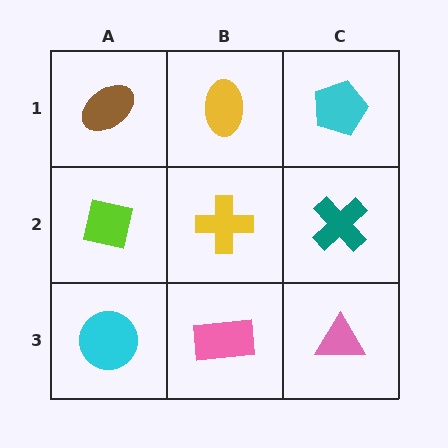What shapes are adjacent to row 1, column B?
A yellow cross (row 2, column B), a brown ellipse (row 1, column A), a cyan pentagon (row 1, column C).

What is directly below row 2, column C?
A pink triangle.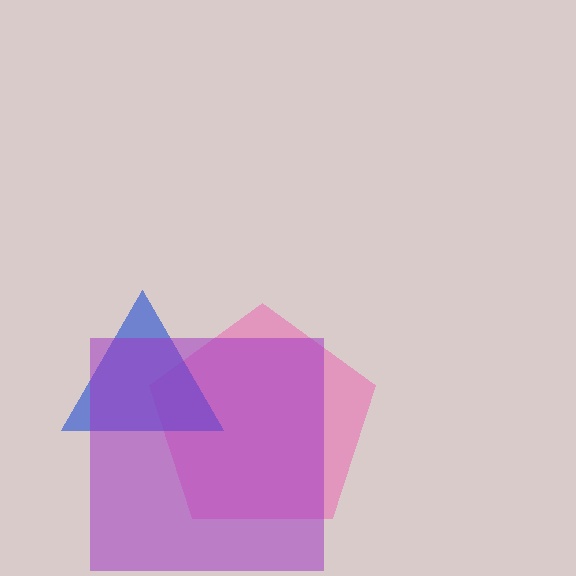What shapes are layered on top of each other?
The layered shapes are: a pink pentagon, a blue triangle, a purple square.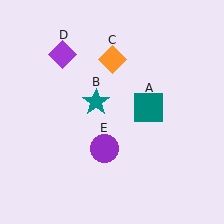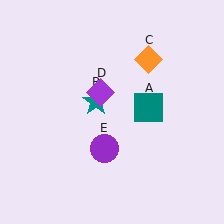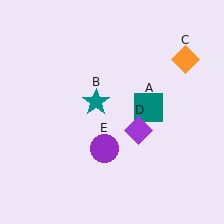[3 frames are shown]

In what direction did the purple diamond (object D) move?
The purple diamond (object D) moved down and to the right.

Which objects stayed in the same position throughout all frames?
Teal square (object A) and teal star (object B) and purple circle (object E) remained stationary.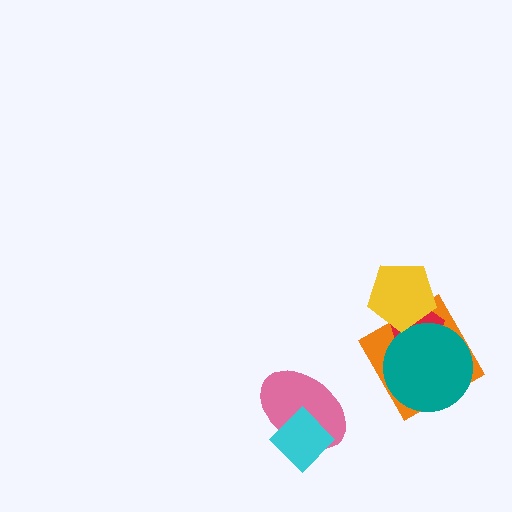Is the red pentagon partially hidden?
Yes, it is partially covered by another shape.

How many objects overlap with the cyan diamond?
1 object overlaps with the cyan diamond.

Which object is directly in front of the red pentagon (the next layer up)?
The teal circle is directly in front of the red pentagon.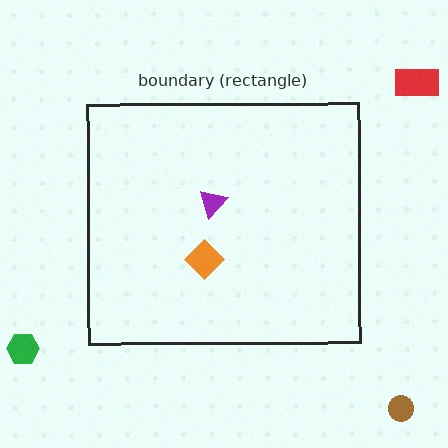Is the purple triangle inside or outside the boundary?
Inside.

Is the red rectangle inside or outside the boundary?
Outside.